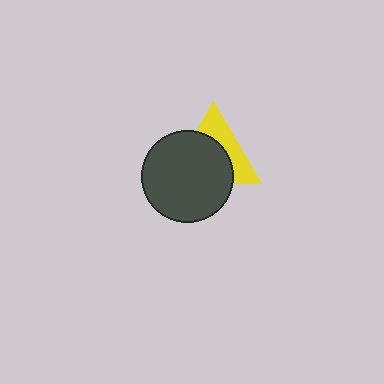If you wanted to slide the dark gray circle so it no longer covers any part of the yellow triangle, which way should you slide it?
Slide it toward the lower-left — that is the most direct way to separate the two shapes.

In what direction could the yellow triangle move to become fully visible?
The yellow triangle could move toward the upper-right. That would shift it out from behind the dark gray circle entirely.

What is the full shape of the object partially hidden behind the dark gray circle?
The partially hidden object is a yellow triangle.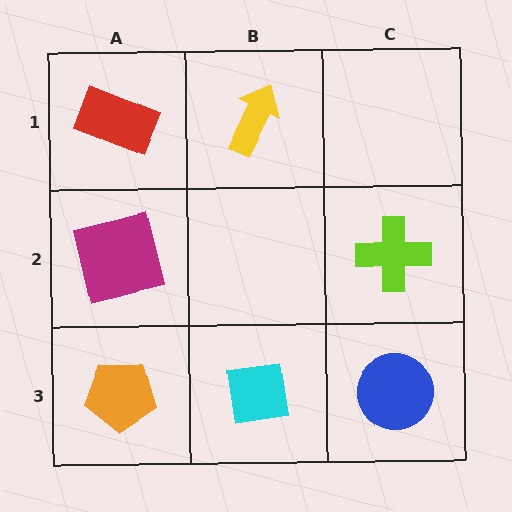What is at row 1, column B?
A yellow arrow.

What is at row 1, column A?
A red rectangle.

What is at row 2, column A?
A magenta square.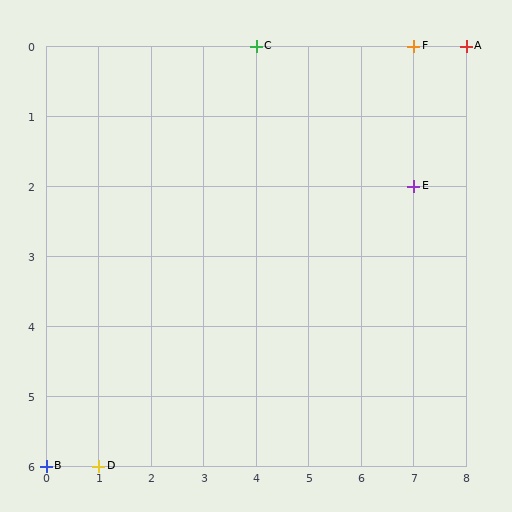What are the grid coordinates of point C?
Point C is at grid coordinates (4, 0).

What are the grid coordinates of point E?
Point E is at grid coordinates (7, 2).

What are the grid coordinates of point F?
Point F is at grid coordinates (7, 0).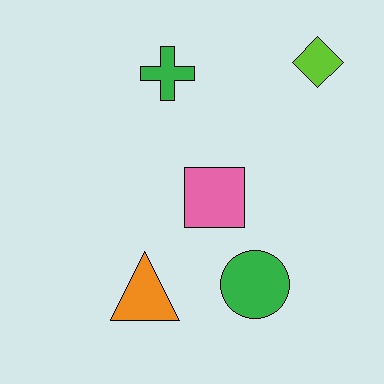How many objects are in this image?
There are 5 objects.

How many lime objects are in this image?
There is 1 lime object.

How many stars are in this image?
There are no stars.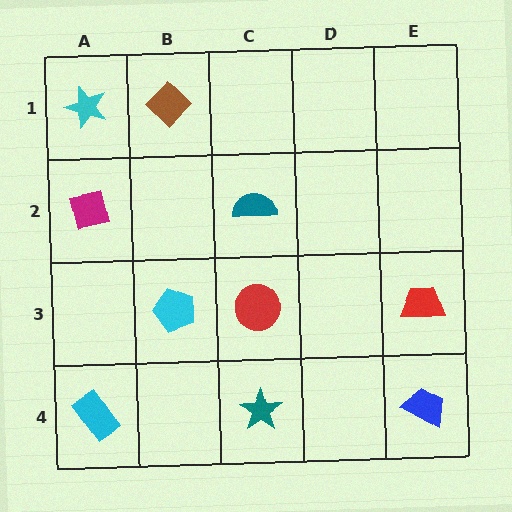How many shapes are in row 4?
3 shapes.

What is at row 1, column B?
A brown diamond.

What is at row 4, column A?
A cyan rectangle.